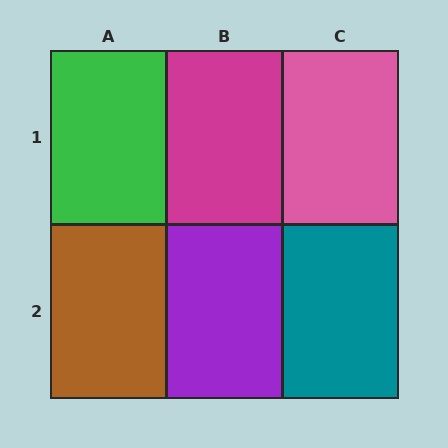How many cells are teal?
1 cell is teal.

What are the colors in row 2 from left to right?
Brown, purple, teal.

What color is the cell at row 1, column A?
Green.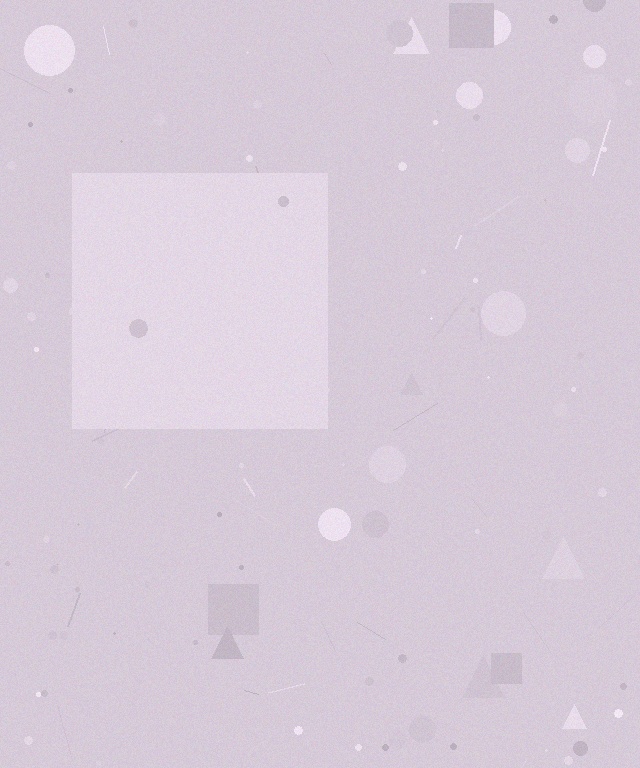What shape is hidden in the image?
A square is hidden in the image.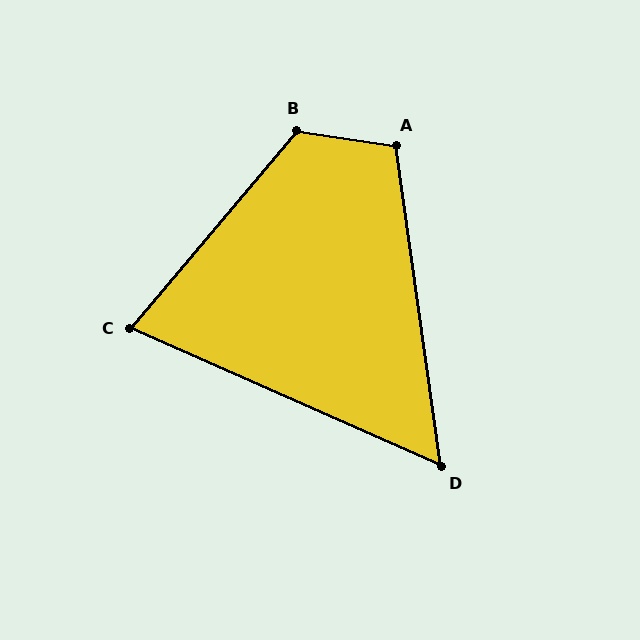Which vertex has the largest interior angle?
B, at approximately 122 degrees.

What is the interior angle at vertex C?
Approximately 74 degrees (acute).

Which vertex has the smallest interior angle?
D, at approximately 58 degrees.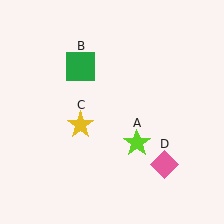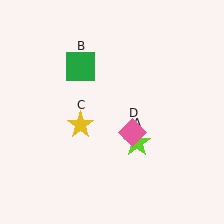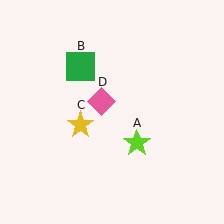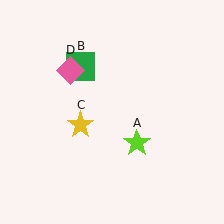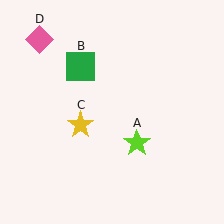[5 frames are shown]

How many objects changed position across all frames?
1 object changed position: pink diamond (object D).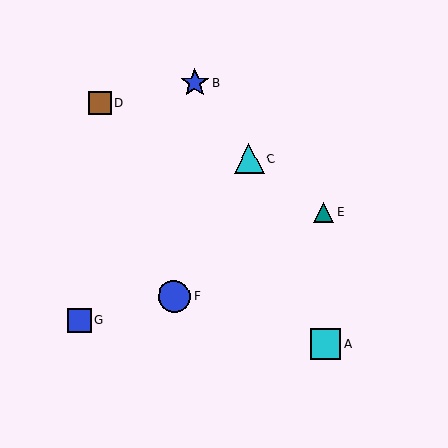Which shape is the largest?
The blue circle (labeled F) is the largest.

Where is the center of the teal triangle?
The center of the teal triangle is at (323, 213).